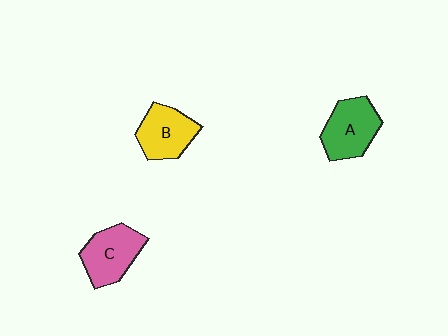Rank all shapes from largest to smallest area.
From largest to smallest: A (green), C (pink), B (yellow).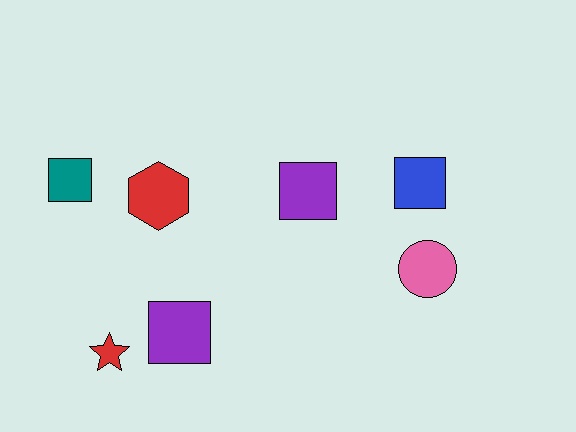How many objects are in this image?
There are 7 objects.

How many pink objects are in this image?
There is 1 pink object.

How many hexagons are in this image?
There is 1 hexagon.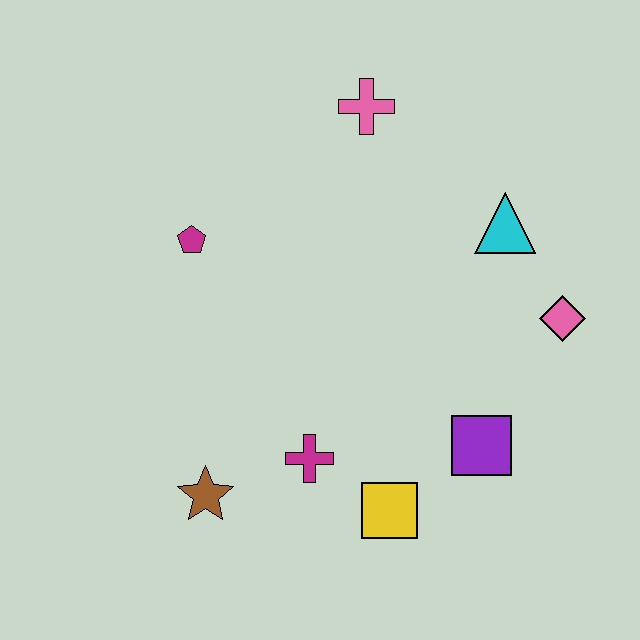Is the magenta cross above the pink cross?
No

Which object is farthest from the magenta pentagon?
The pink diamond is farthest from the magenta pentagon.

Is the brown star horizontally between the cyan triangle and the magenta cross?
No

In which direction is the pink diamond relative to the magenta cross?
The pink diamond is to the right of the magenta cross.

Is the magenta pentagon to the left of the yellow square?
Yes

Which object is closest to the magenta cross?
The yellow square is closest to the magenta cross.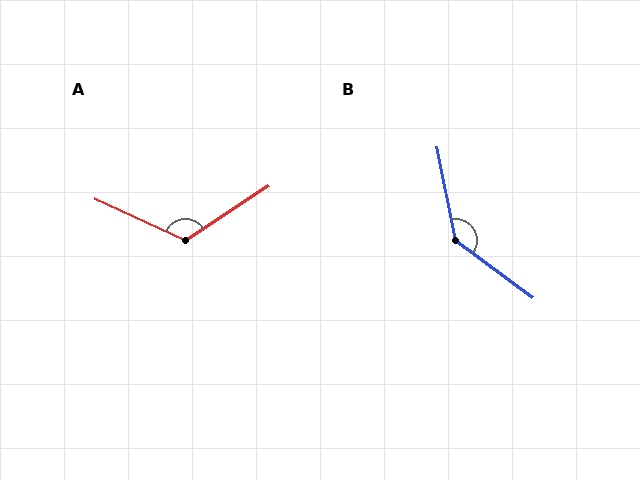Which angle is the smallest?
A, at approximately 122 degrees.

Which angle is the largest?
B, at approximately 138 degrees.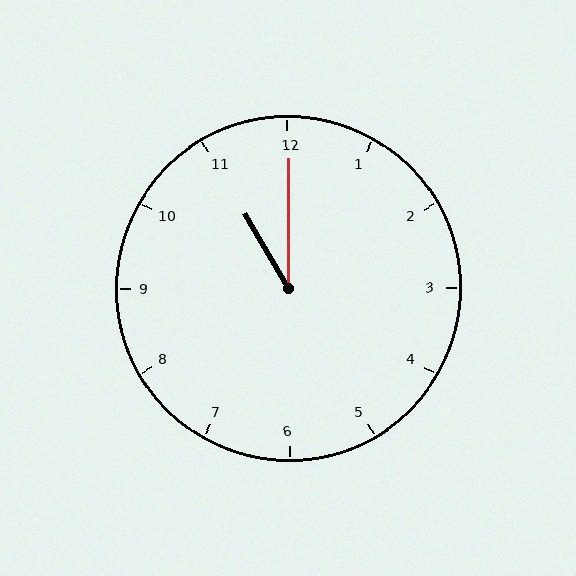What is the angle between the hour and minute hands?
Approximately 30 degrees.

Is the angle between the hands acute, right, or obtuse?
It is acute.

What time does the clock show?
11:00.